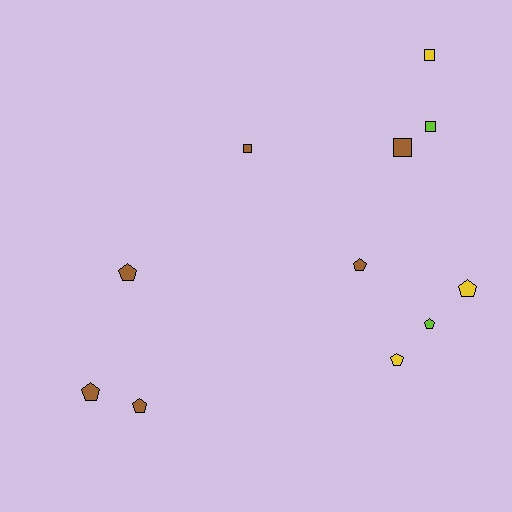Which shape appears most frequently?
Pentagon, with 7 objects.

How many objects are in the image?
There are 11 objects.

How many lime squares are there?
There is 1 lime square.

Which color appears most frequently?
Brown, with 6 objects.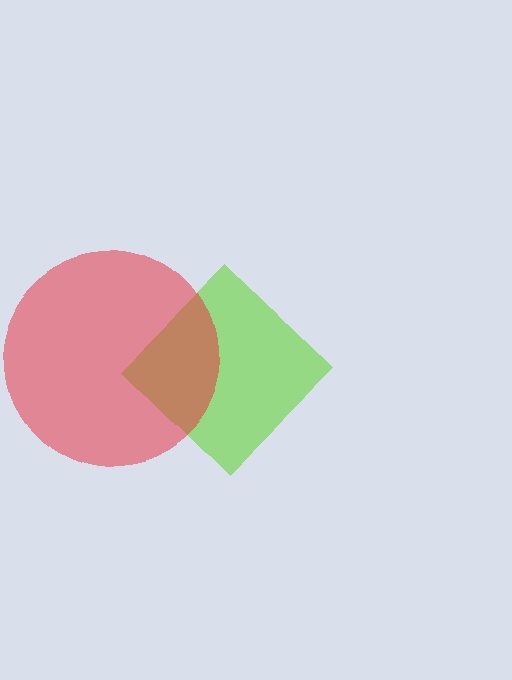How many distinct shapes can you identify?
There are 2 distinct shapes: a lime diamond, a red circle.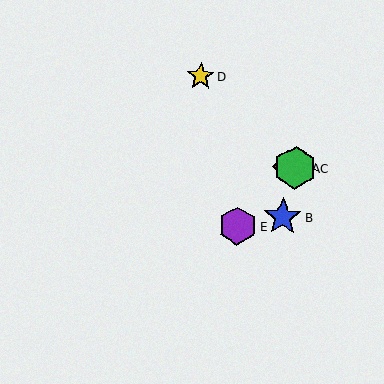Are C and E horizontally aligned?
No, C is at y≈168 and E is at y≈226.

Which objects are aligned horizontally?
Objects A, C are aligned horizontally.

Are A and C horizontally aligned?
Yes, both are at y≈167.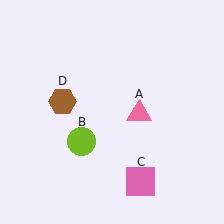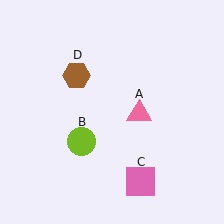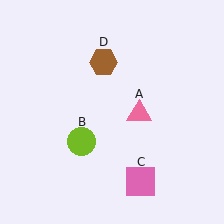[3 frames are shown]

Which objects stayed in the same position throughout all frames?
Pink triangle (object A) and lime circle (object B) and pink square (object C) remained stationary.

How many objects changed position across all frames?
1 object changed position: brown hexagon (object D).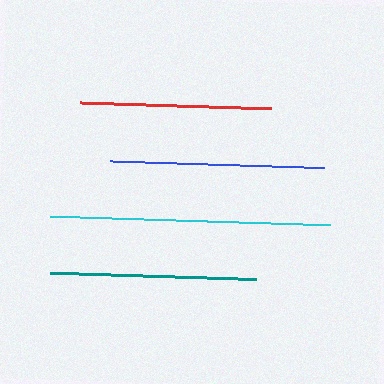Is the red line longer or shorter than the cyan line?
The cyan line is longer than the red line.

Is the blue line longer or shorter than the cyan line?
The cyan line is longer than the blue line.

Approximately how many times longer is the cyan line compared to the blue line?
The cyan line is approximately 1.3 times the length of the blue line.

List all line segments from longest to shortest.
From longest to shortest: cyan, blue, teal, red.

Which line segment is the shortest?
The red line is the shortest at approximately 191 pixels.